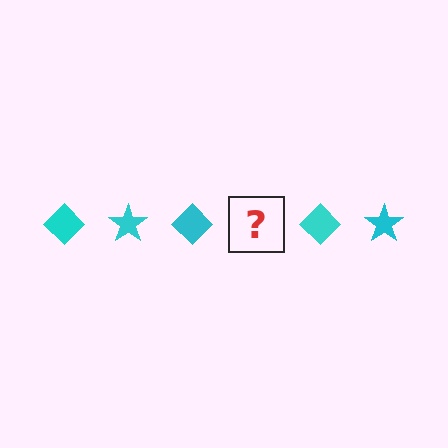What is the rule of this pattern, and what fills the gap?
The rule is that the pattern cycles through diamond, star shapes in cyan. The gap should be filled with a cyan star.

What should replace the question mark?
The question mark should be replaced with a cyan star.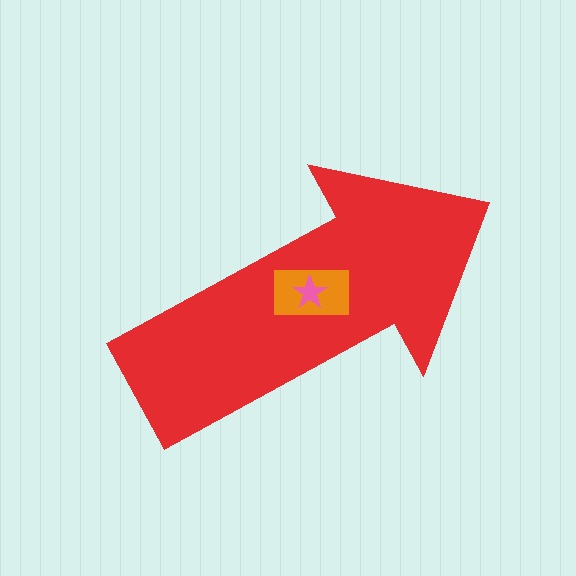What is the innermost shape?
The pink star.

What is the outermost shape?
The red arrow.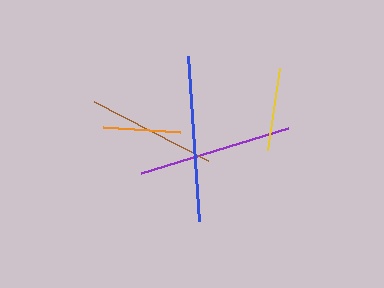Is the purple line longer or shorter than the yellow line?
The purple line is longer than the yellow line.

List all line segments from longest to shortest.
From longest to shortest: blue, purple, brown, yellow, orange.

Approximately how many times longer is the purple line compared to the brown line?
The purple line is approximately 1.2 times the length of the brown line.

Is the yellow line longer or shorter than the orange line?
The yellow line is longer than the orange line.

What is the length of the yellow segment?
The yellow segment is approximately 83 pixels long.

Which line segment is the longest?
The blue line is the longest at approximately 166 pixels.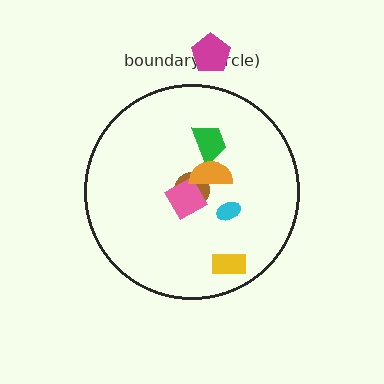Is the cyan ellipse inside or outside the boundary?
Inside.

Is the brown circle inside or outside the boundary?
Inside.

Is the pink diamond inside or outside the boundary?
Inside.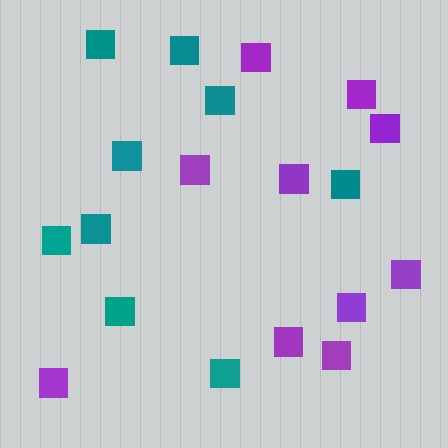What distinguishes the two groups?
There are 2 groups: one group of purple squares (10) and one group of teal squares (9).